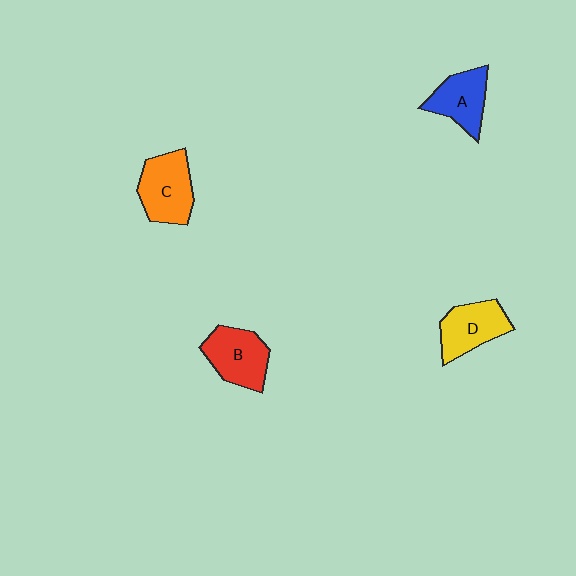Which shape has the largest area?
Shape C (orange).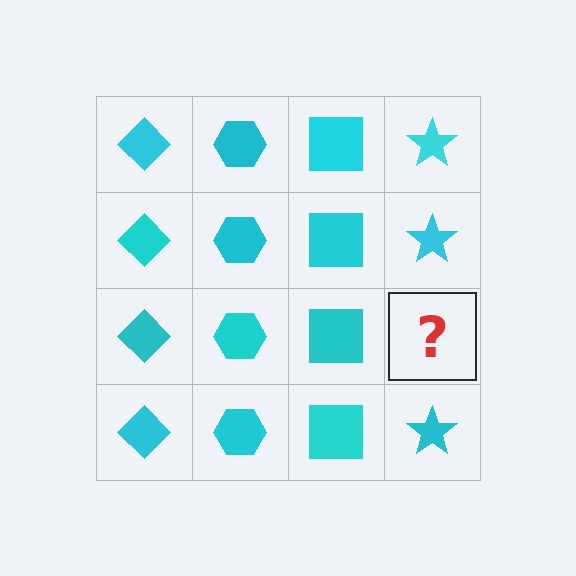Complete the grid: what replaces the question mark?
The question mark should be replaced with a cyan star.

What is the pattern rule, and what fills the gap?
The rule is that each column has a consistent shape. The gap should be filled with a cyan star.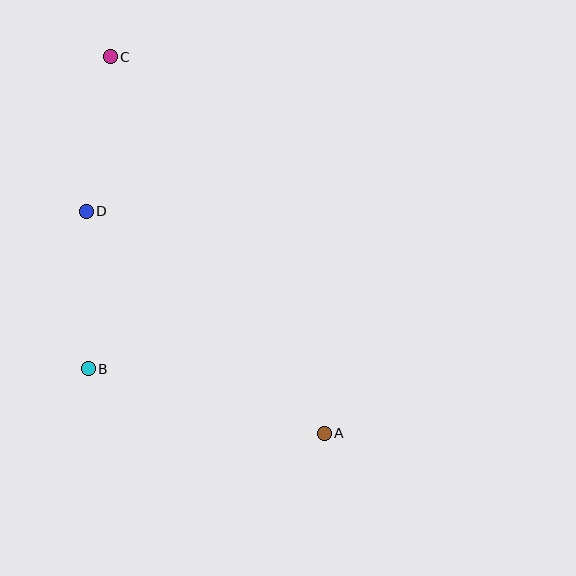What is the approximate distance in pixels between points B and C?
The distance between B and C is approximately 313 pixels.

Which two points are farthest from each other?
Points A and C are farthest from each other.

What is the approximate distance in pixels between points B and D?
The distance between B and D is approximately 157 pixels.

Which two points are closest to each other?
Points C and D are closest to each other.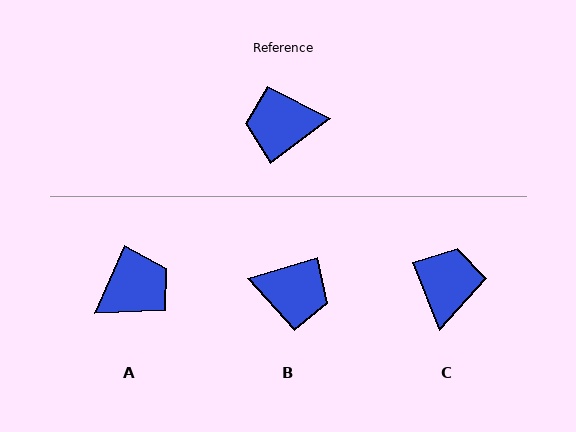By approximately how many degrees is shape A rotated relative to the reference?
Approximately 151 degrees clockwise.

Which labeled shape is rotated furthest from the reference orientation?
B, about 160 degrees away.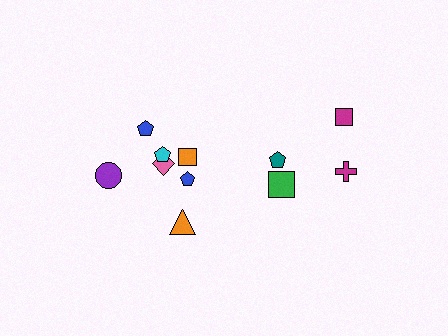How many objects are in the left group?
There are 7 objects.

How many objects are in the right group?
There are 4 objects.